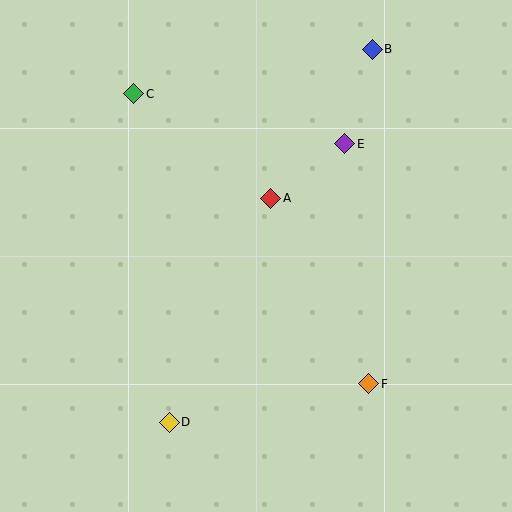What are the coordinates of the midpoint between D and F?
The midpoint between D and F is at (269, 403).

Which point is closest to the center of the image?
Point A at (271, 198) is closest to the center.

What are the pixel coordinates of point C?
Point C is at (134, 94).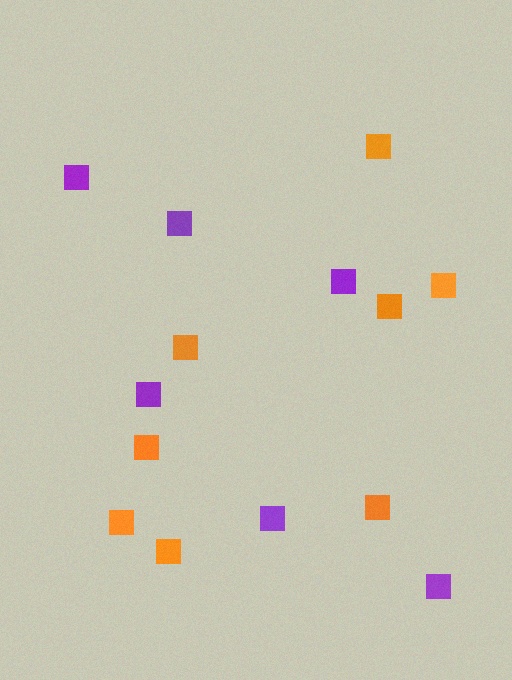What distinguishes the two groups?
There are 2 groups: one group of orange squares (8) and one group of purple squares (6).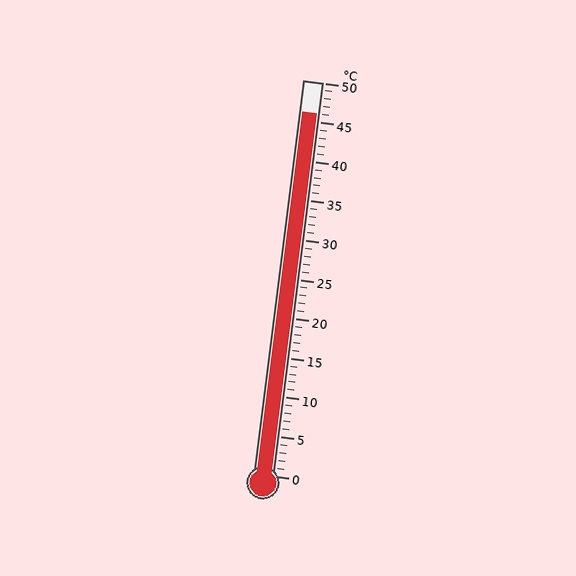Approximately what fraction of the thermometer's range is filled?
The thermometer is filled to approximately 90% of its range.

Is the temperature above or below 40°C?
The temperature is above 40°C.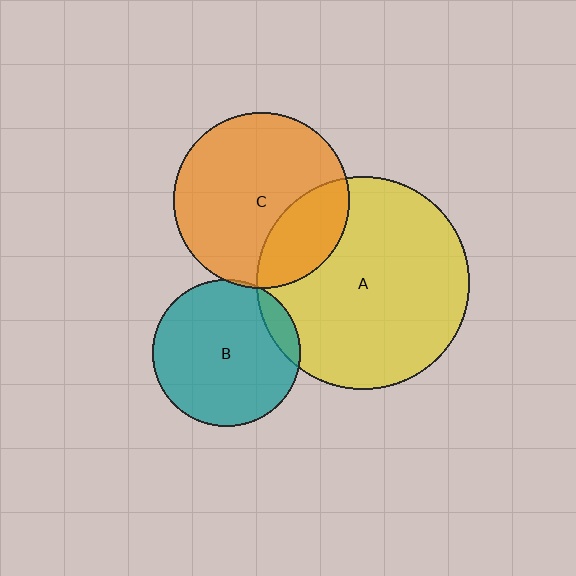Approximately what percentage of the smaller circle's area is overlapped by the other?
Approximately 5%.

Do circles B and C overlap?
Yes.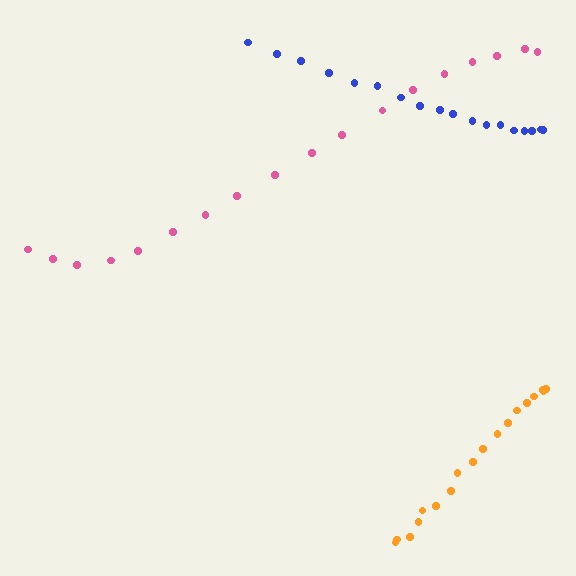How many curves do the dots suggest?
There are 3 distinct paths.